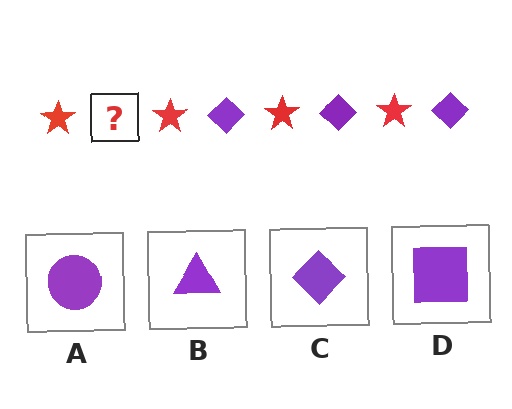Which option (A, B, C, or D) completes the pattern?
C.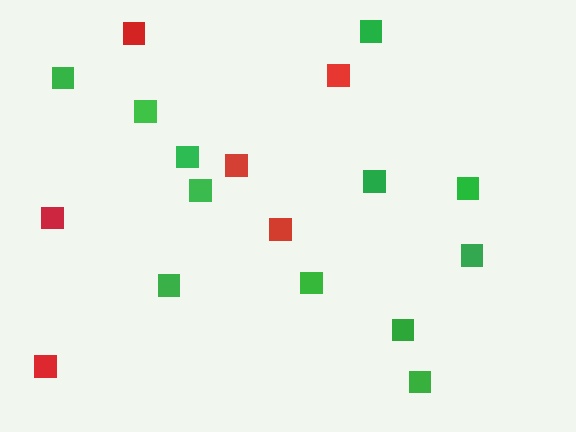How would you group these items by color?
There are 2 groups: one group of red squares (6) and one group of green squares (12).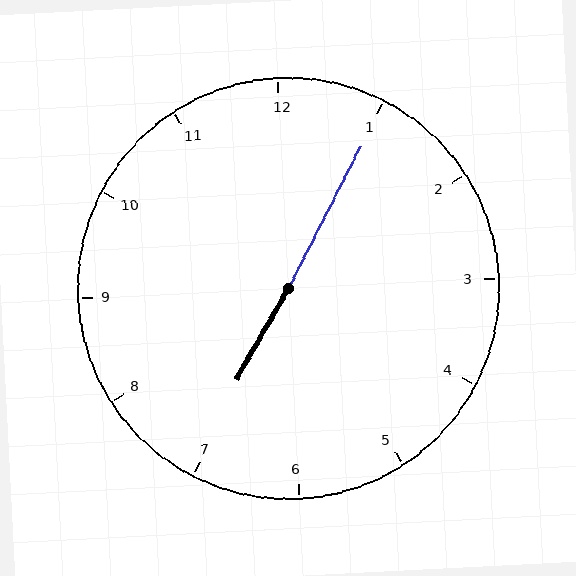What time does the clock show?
7:05.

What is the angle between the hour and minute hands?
Approximately 178 degrees.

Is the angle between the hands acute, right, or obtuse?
It is obtuse.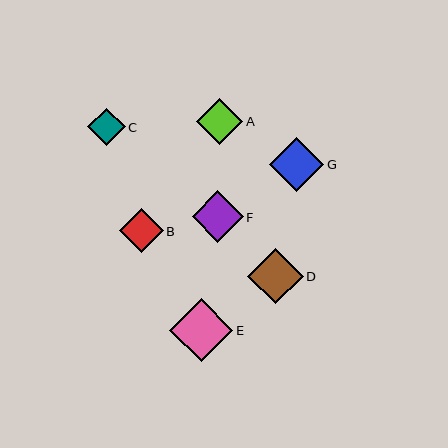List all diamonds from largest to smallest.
From largest to smallest: E, D, G, F, A, B, C.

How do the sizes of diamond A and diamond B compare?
Diamond A and diamond B are approximately the same size.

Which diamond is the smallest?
Diamond C is the smallest with a size of approximately 37 pixels.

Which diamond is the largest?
Diamond E is the largest with a size of approximately 63 pixels.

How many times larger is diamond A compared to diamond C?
Diamond A is approximately 1.2 times the size of diamond C.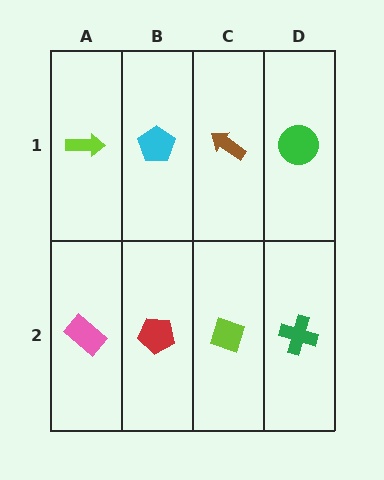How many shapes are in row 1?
4 shapes.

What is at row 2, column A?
A pink rectangle.